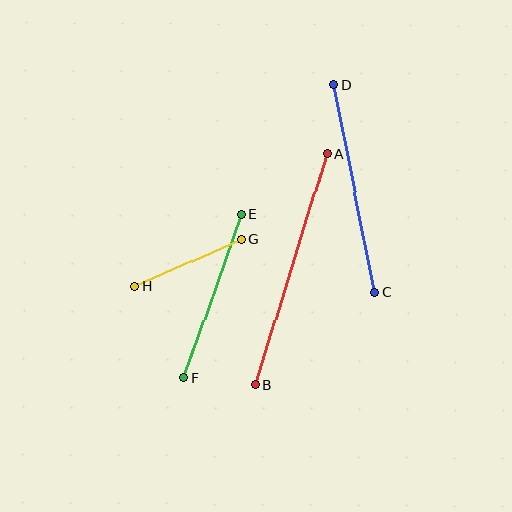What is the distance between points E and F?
The distance is approximately 173 pixels.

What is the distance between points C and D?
The distance is approximately 212 pixels.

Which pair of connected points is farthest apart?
Points A and B are farthest apart.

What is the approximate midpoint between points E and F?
The midpoint is at approximately (213, 296) pixels.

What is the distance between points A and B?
The distance is approximately 242 pixels.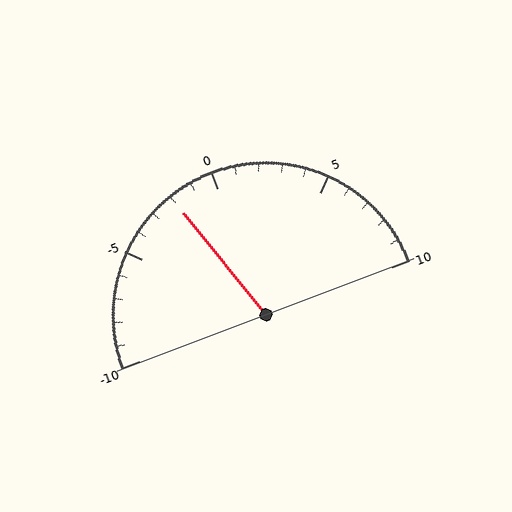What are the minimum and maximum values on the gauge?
The gauge ranges from -10 to 10.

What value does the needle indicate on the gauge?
The needle indicates approximately -2.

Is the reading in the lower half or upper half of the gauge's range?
The reading is in the lower half of the range (-10 to 10).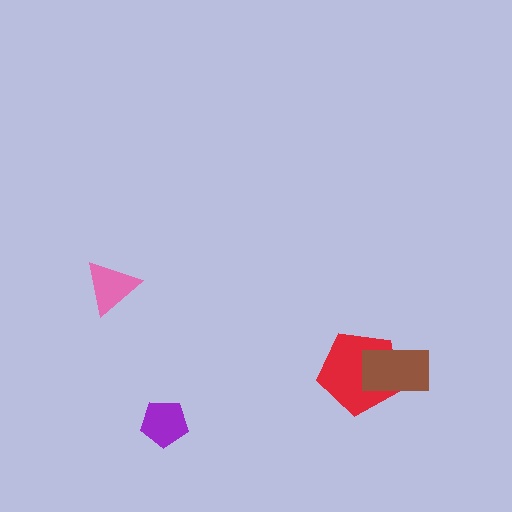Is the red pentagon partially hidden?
Yes, it is partially covered by another shape.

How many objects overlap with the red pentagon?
1 object overlaps with the red pentagon.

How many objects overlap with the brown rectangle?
1 object overlaps with the brown rectangle.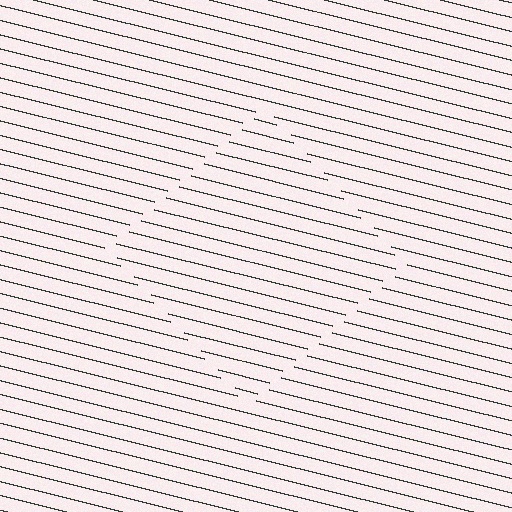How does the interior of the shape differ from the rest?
The interior of the shape contains the same grating, shifted by half a period — the contour is defined by the phase discontinuity where line-ends from the inner and outer gratings abut.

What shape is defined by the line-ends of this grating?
An illusory square. The interior of the shape contains the same grating, shifted by half a period — the contour is defined by the phase discontinuity where line-ends from the inner and outer gratings abut.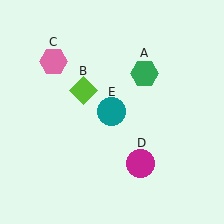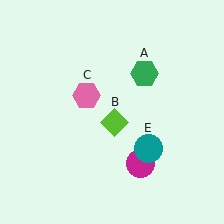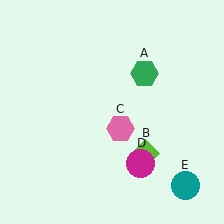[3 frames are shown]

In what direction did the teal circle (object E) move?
The teal circle (object E) moved down and to the right.